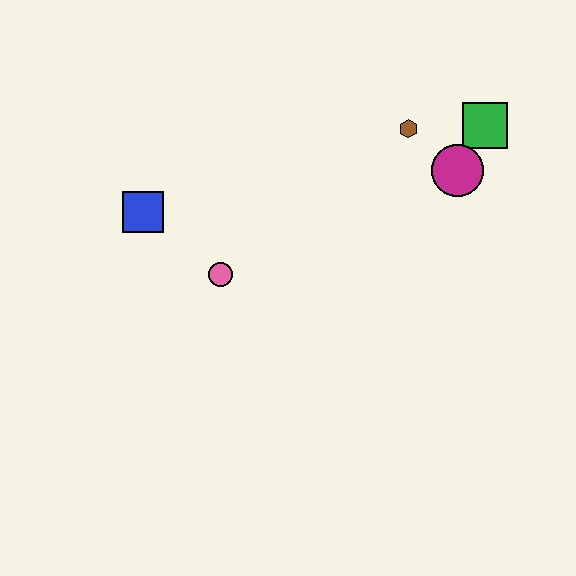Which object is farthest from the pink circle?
The green square is farthest from the pink circle.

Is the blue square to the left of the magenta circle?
Yes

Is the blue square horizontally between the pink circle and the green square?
No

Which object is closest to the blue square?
The pink circle is closest to the blue square.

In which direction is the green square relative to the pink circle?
The green square is to the right of the pink circle.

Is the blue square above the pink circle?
Yes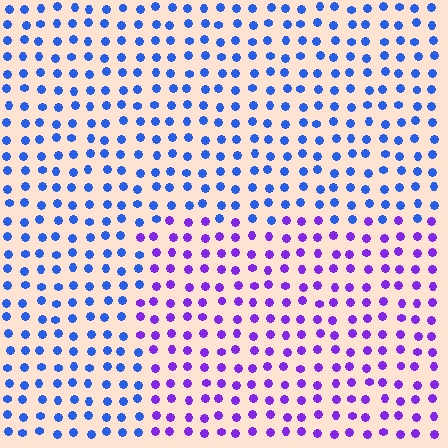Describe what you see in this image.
The image is filled with small blue elements in a uniform arrangement. A rectangle-shaped region is visible where the elements are tinted to a slightly different hue, forming a subtle color boundary.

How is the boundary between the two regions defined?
The boundary is defined purely by a slight shift in hue (about 47 degrees). Spacing, size, and orientation are identical on both sides.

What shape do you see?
I see a rectangle.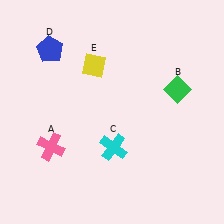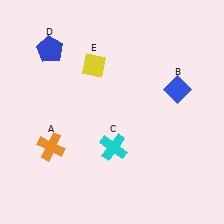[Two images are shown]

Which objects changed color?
A changed from pink to orange. B changed from green to blue.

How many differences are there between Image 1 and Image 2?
There are 2 differences between the two images.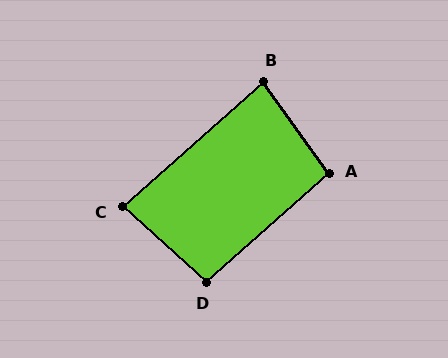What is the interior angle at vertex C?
Approximately 84 degrees (acute).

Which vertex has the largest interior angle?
D, at approximately 96 degrees.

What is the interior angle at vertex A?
Approximately 96 degrees (obtuse).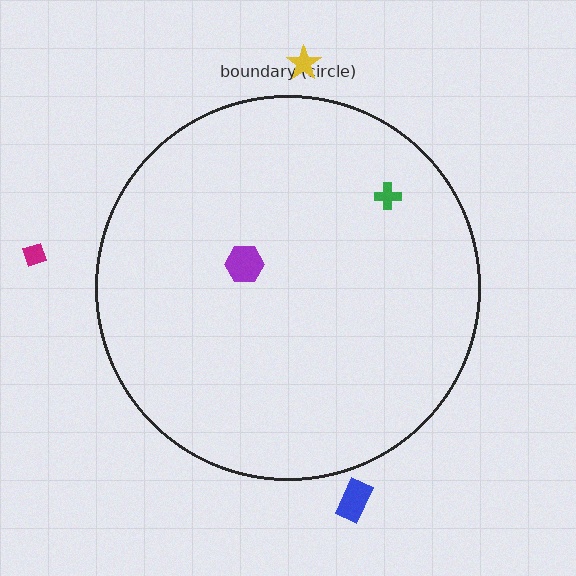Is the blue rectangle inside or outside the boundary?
Outside.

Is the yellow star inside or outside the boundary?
Outside.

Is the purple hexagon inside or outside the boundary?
Inside.